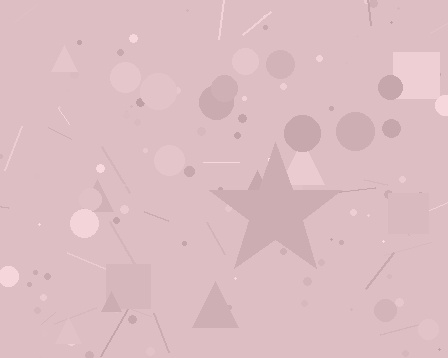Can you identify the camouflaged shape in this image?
The camouflaged shape is a star.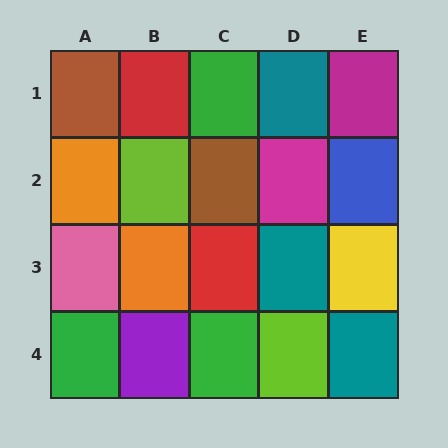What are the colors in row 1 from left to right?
Brown, red, green, teal, magenta.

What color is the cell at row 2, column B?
Lime.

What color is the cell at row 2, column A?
Orange.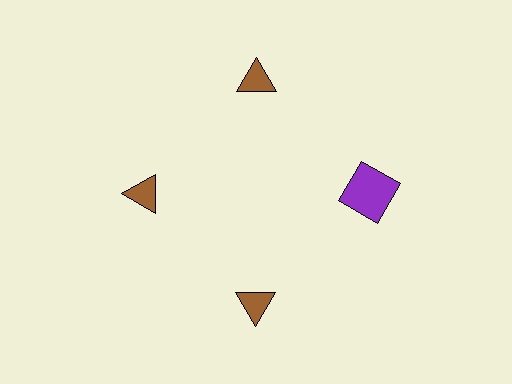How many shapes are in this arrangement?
There are 4 shapes arranged in a ring pattern.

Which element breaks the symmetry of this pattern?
The purple square at roughly the 3 o'clock position breaks the symmetry. All other shapes are brown triangles.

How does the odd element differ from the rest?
It differs in both color (purple instead of brown) and shape (square instead of triangle).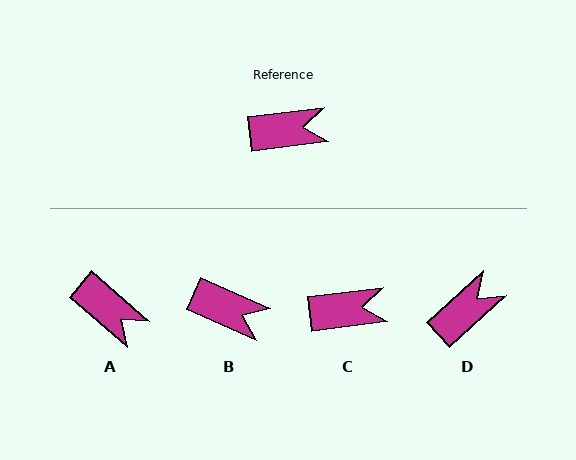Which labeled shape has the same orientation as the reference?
C.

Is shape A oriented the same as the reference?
No, it is off by about 48 degrees.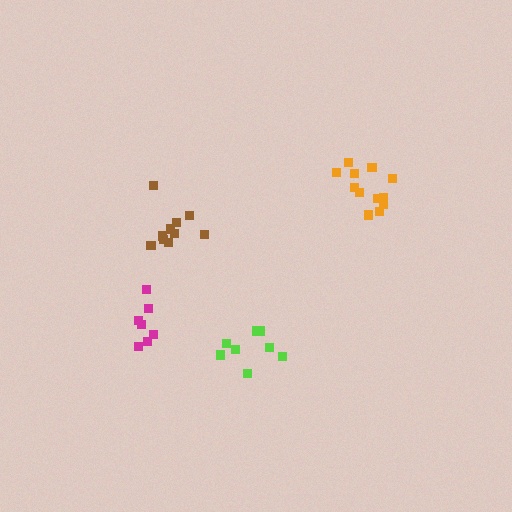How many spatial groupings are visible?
There are 4 spatial groupings.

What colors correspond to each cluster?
The clusters are colored: orange, lime, brown, magenta.